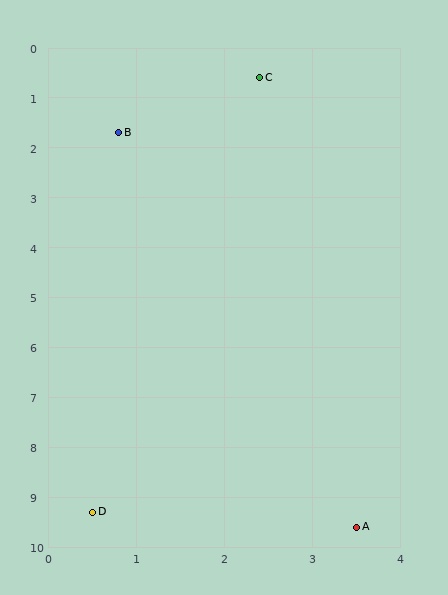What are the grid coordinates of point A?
Point A is at approximately (3.5, 9.6).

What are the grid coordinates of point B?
Point B is at approximately (0.8, 1.7).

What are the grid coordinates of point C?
Point C is at approximately (2.4, 0.6).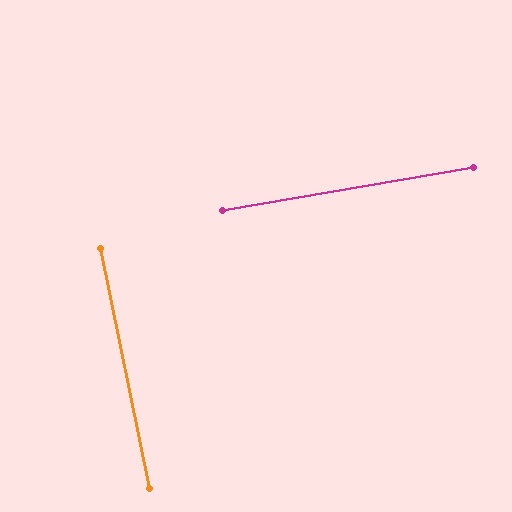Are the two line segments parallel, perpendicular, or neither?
Perpendicular — they meet at approximately 88°.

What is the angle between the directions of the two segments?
Approximately 88 degrees.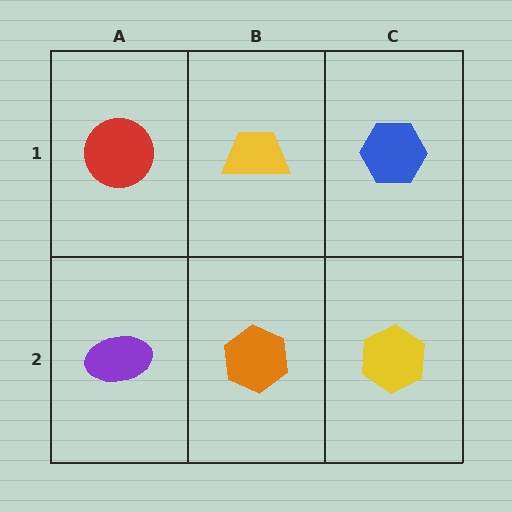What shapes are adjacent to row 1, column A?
A purple ellipse (row 2, column A), a yellow trapezoid (row 1, column B).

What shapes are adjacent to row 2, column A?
A red circle (row 1, column A), an orange hexagon (row 2, column B).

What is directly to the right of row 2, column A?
An orange hexagon.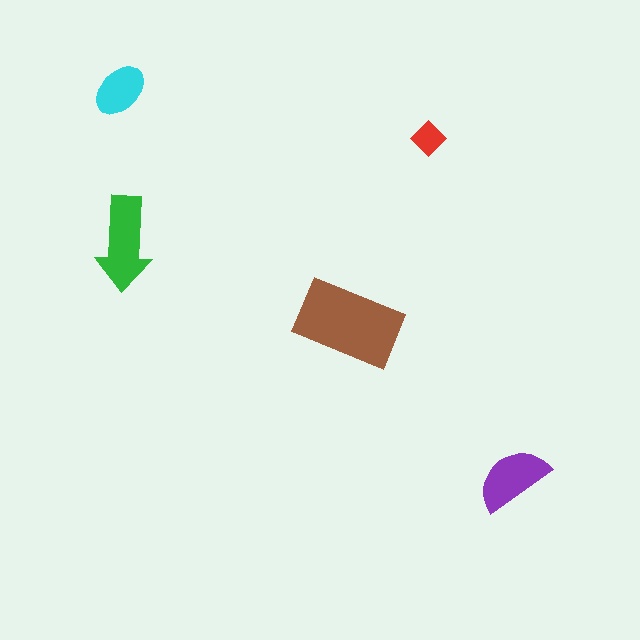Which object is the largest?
The brown rectangle.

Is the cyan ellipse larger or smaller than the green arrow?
Smaller.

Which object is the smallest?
The red diamond.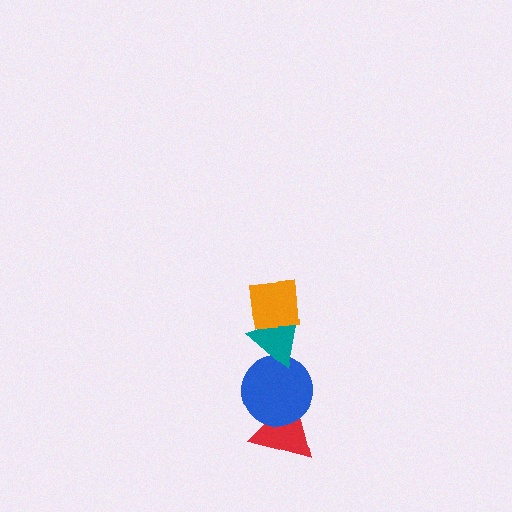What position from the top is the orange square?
The orange square is 1st from the top.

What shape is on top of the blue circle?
The teal triangle is on top of the blue circle.